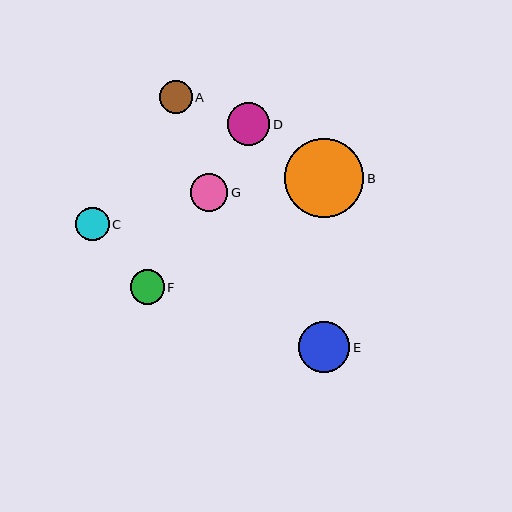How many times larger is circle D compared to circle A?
Circle D is approximately 1.3 times the size of circle A.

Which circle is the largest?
Circle B is the largest with a size of approximately 79 pixels.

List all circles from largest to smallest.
From largest to smallest: B, E, D, G, F, C, A.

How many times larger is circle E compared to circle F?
Circle E is approximately 1.5 times the size of circle F.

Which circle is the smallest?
Circle A is the smallest with a size of approximately 33 pixels.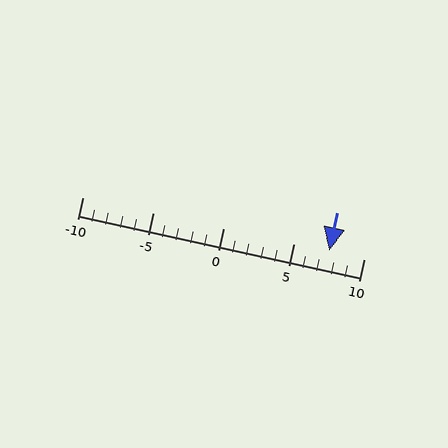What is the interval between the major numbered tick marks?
The major tick marks are spaced 5 units apart.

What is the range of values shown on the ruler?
The ruler shows values from -10 to 10.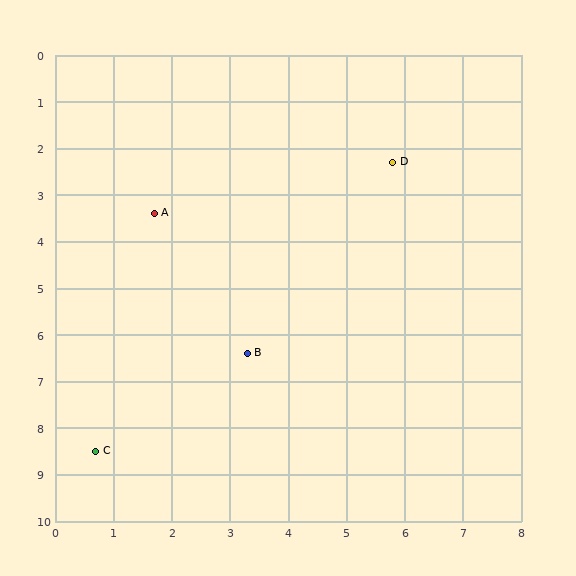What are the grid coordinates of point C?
Point C is at approximately (0.7, 8.5).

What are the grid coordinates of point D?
Point D is at approximately (5.8, 2.3).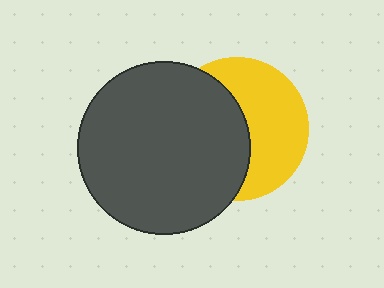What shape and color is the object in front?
The object in front is a dark gray circle.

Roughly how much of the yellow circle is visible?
About half of it is visible (roughly 49%).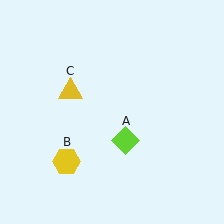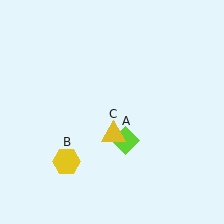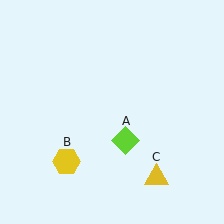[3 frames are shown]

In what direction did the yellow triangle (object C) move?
The yellow triangle (object C) moved down and to the right.